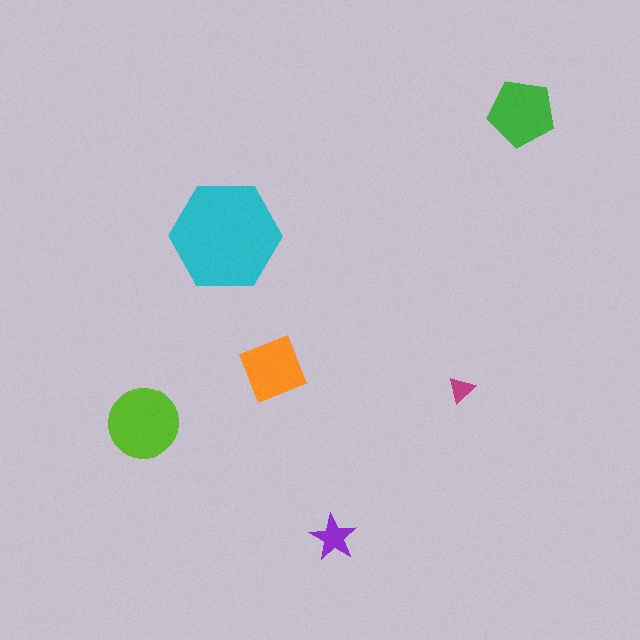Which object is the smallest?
The magenta triangle.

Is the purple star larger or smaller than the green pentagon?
Smaller.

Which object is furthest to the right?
The green pentagon is rightmost.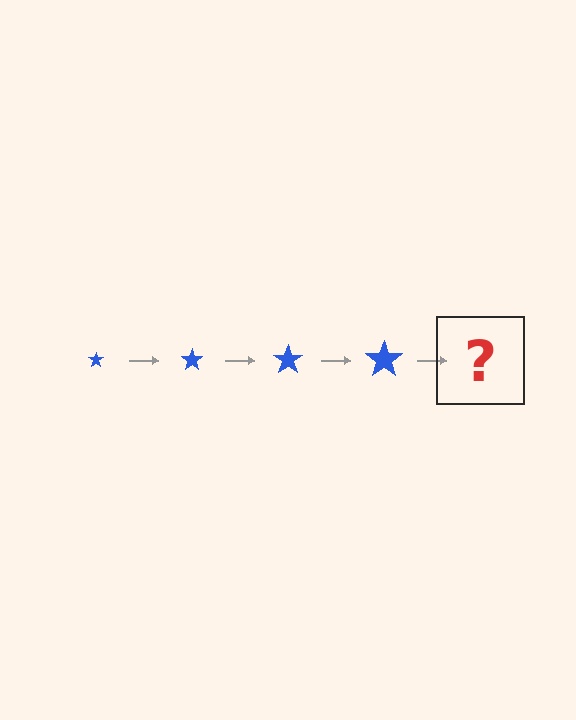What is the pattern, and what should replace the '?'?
The pattern is that the star gets progressively larger each step. The '?' should be a blue star, larger than the previous one.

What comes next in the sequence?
The next element should be a blue star, larger than the previous one.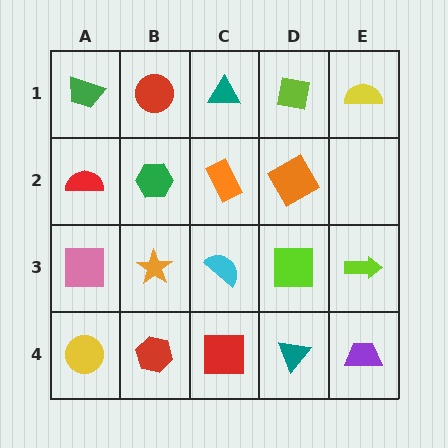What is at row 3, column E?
A lime arrow.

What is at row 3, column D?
A lime square.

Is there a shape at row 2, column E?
No, that cell is empty.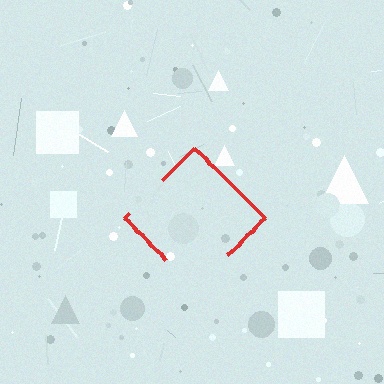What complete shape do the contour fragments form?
The contour fragments form a diamond.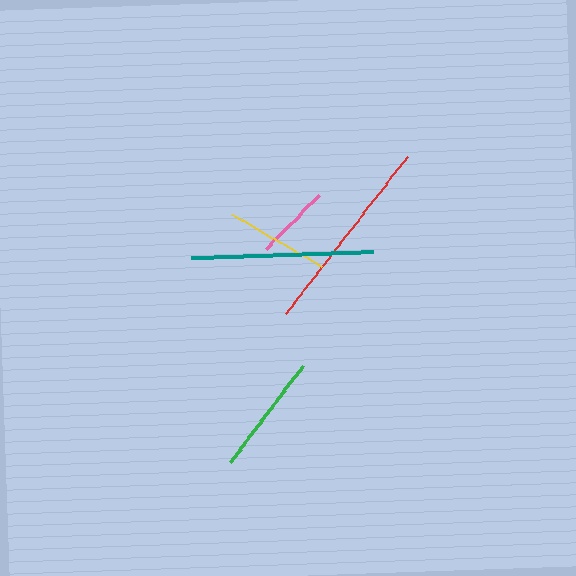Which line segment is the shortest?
The pink line is the shortest at approximately 76 pixels.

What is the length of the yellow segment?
The yellow segment is approximately 104 pixels long.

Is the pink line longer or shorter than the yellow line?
The yellow line is longer than the pink line.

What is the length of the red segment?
The red segment is approximately 199 pixels long.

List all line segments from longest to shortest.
From longest to shortest: red, teal, green, yellow, pink.